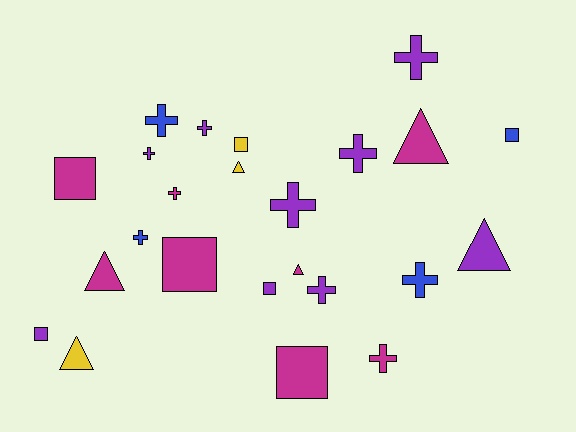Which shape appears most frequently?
Cross, with 11 objects.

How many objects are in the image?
There are 24 objects.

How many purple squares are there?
There are 2 purple squares.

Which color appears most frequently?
Purple, with 9 objects.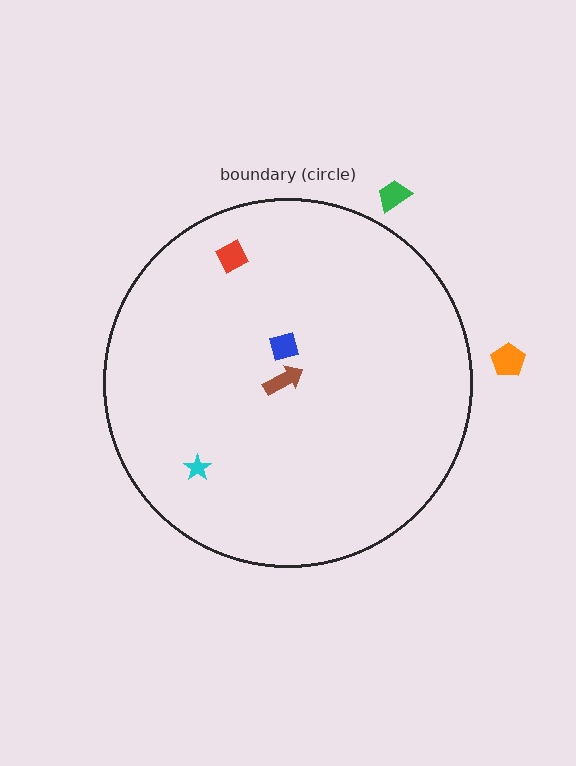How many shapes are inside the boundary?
4 inside, 2 outside.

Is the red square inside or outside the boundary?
Inside.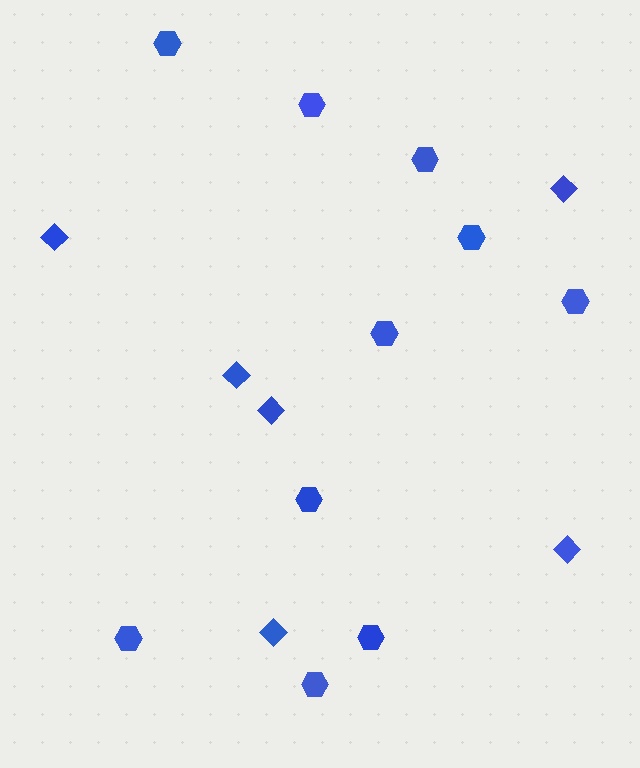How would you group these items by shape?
There are 2 groups: one group of diamonds (6) and one group of hexagons (10).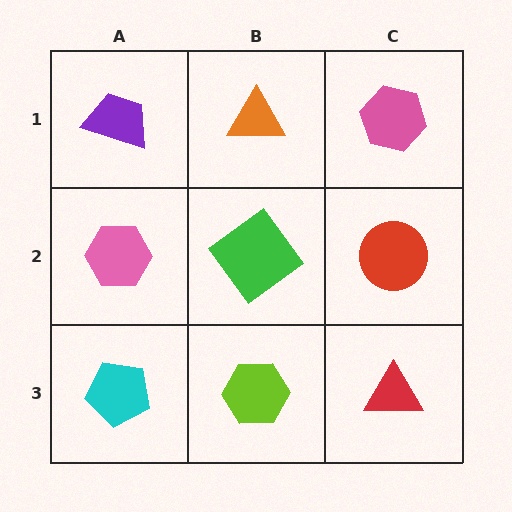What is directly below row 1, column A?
A pink hexagon.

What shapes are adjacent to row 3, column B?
A green diamond (row 2, column B), a cyan pentagon (row 3, column A), a red triangle (row 3, column C).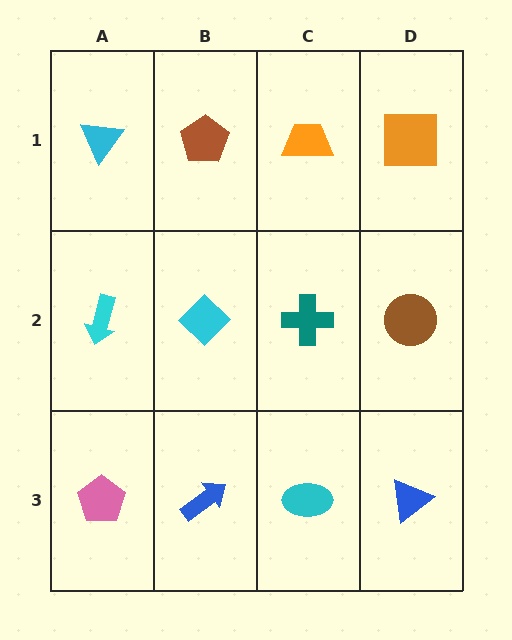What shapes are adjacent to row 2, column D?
An orange square (row 1, column D), a blue triangle (row 3, column D), a teal cross (row 2, column C).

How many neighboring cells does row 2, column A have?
3.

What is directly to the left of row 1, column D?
An orange trapezoid.